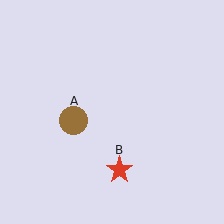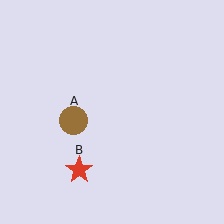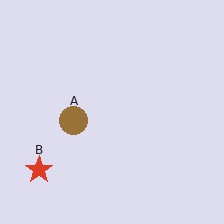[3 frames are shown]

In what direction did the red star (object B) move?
The red star (object B) moved left.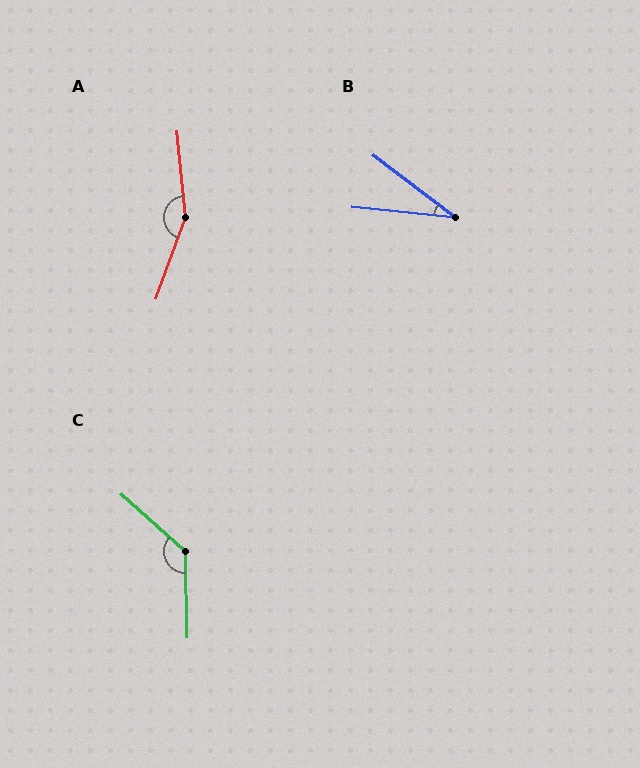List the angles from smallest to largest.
B (31°), C (133°), A (154°).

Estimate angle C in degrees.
Approximately 133 degrees.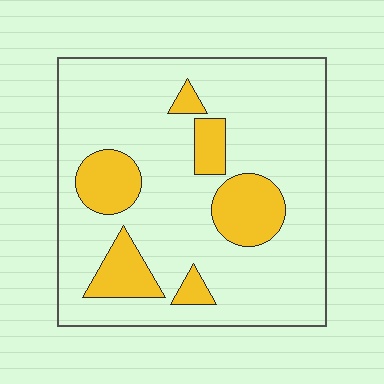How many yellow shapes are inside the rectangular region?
6.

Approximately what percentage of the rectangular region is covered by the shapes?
Approximately 20%.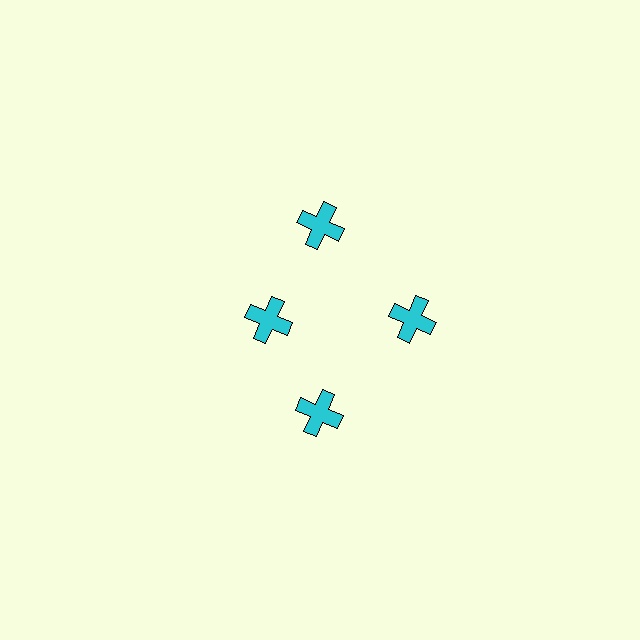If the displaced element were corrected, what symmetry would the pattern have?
It would have 4-fold rotational symmetry — the pattern would map onto itself every 90 degrees.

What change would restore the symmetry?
The symmetry would be restored by moving it outward, back onto the ring so that all 4 crosses sit at equal angles and equal distance from the center.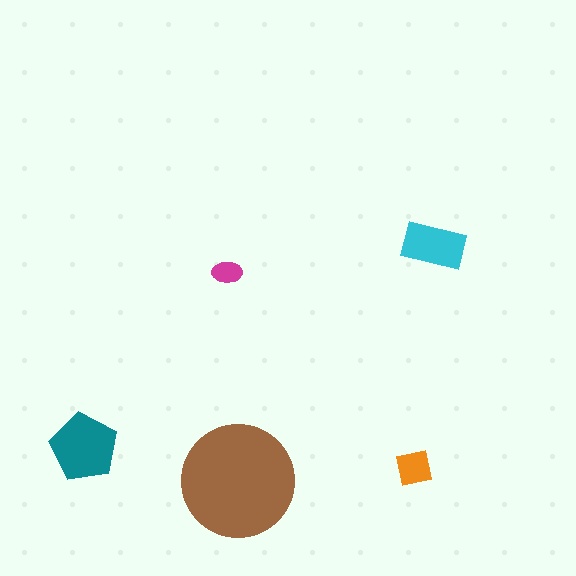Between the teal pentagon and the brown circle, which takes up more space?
The brown circle.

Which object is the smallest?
The magenta ellipse.